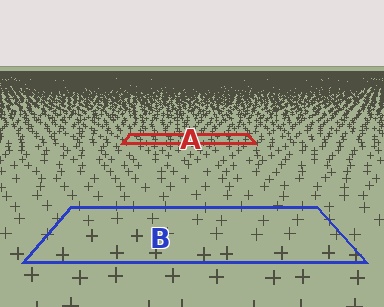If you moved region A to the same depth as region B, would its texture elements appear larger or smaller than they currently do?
They would appear larger. At a closer depth, the same texture elements are projected at a bigger on-screen size.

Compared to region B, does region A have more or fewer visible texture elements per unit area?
Region A has more texture elements per unit area — they are packed more densely because it is farther away.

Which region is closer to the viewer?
Region B is closer. The texture elements there are larger and more spread out.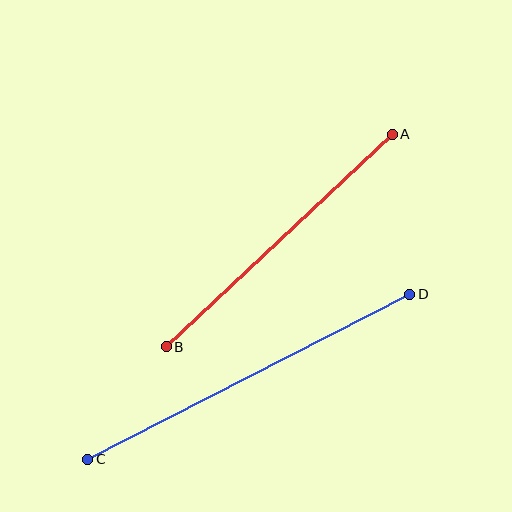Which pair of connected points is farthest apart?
Points C and D are farthest apart.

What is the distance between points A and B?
The distance is approximately 310 pixels.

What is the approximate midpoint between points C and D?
The midpoint is at approximately (249, 377) pixels.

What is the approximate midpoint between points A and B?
The midpoint is at approximately (279, 240) pixels.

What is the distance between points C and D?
The distance is approximately 362 pixels.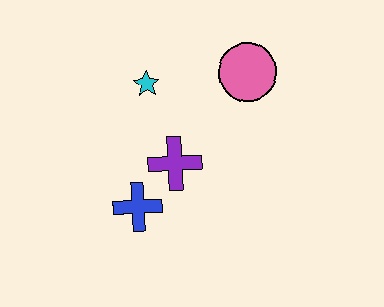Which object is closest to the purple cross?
The blue cross is closest to the purple cross.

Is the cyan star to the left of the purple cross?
Yes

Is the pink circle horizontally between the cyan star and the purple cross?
No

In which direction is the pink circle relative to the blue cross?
The pink circle is above the blue cross.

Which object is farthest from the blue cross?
The pink circle is farthest from the blue cross.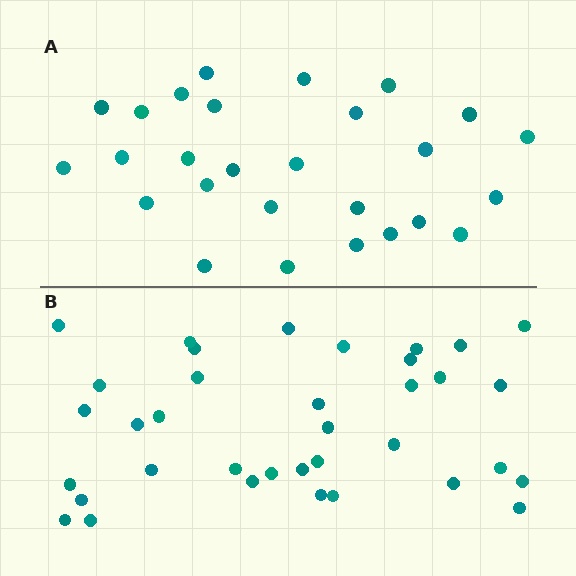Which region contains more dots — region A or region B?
Region B (the bottom region) has more dots.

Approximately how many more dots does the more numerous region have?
Region B has roughly 8 or so more dots than region A.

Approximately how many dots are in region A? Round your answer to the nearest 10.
About 30 dots. (The exact count is 27, which rounds to 30.)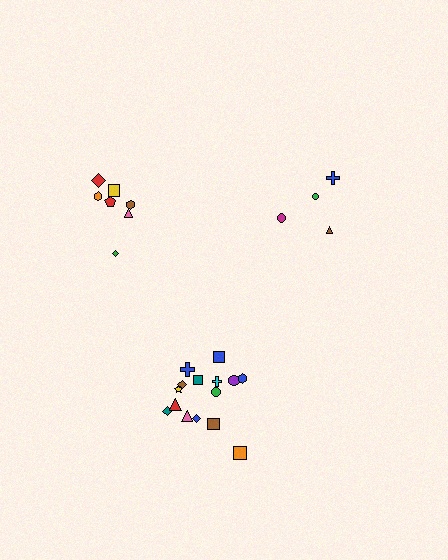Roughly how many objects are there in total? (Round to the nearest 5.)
Roughly 25 objects in total.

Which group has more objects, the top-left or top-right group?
The top-left group.